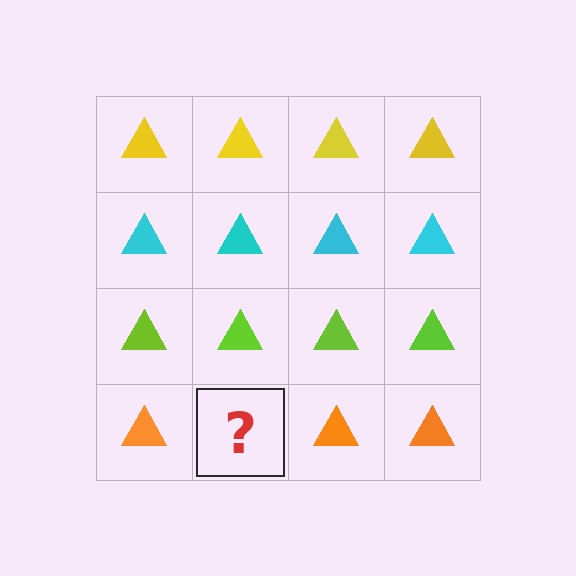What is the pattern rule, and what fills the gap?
The rule is that each row has a consistent color. The gap should be filled with an orange triangle.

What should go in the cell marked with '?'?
The missing cell should contain an orange triangle.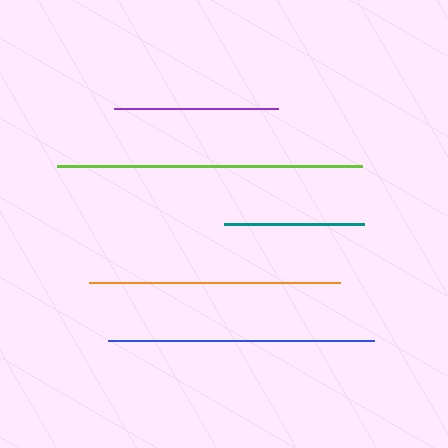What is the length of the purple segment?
The purple segment is approximately 164 pixels long.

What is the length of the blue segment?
The blue segment is approximately 266 pixels long.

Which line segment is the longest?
The lime line is the longest at approximately 305 pixels.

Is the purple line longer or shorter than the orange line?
The orange line is longer than the purple line.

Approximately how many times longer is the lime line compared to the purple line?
The lime line is approximately 1.9 times the length of the purple line.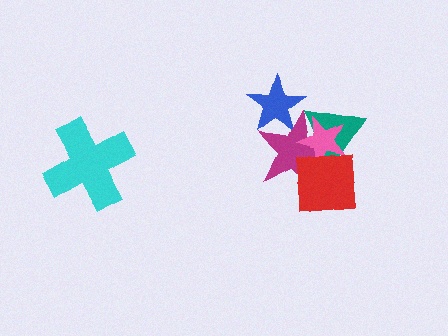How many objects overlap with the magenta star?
4 objects overlap with the magenta star.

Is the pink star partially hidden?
Yes, it is partially covered by another shape.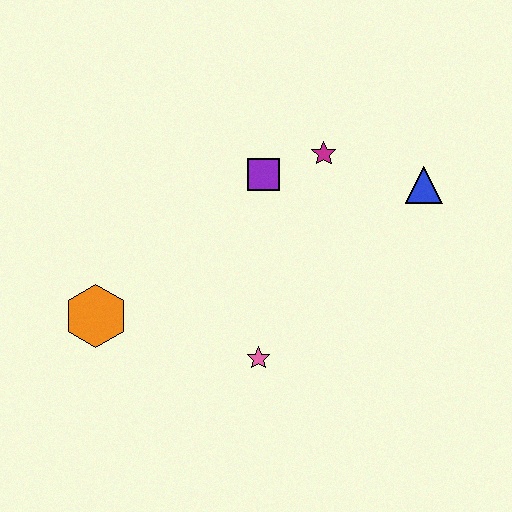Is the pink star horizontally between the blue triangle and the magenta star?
No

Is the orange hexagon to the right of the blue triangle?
No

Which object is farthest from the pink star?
The blue triangle is farthest from the pink star.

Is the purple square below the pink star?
No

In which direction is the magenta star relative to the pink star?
The magenta star is above the pink star.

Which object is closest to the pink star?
The orange hexagon is closest to the pink star.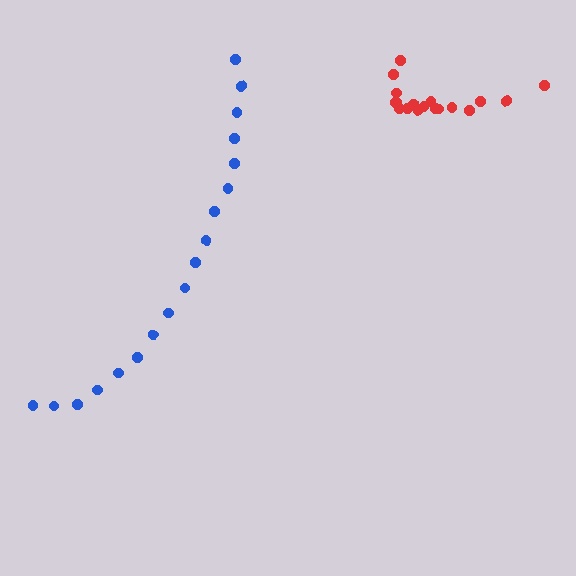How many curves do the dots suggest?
There are 2 distinct paths.